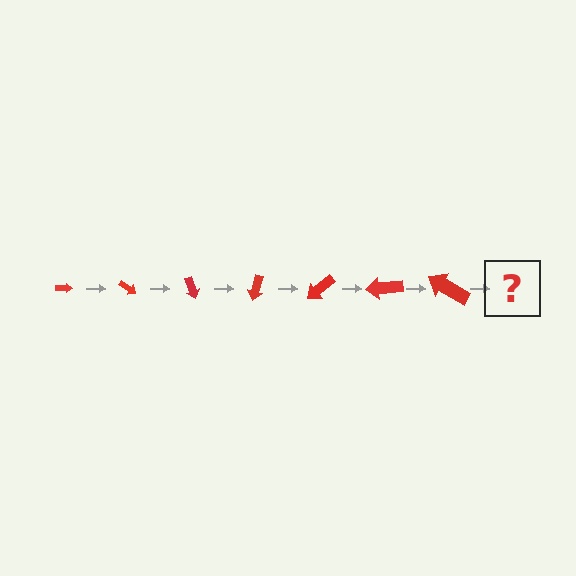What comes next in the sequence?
The next element should be an arrow, larger than the previous one and rotated 245 degrees from the start.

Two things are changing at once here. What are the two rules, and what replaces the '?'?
The two rules are that the arrow grows larger each step and it rotates 35 degrees each step. The '?' should be an arrow, larger than the previous one and rotated 245 degrees from the start.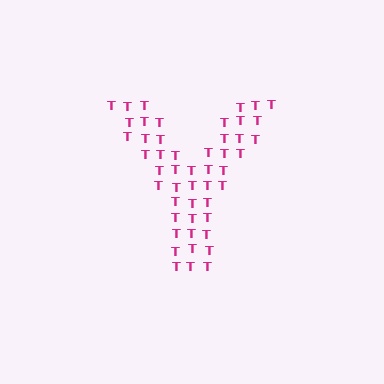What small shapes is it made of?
It is made of small letter T's.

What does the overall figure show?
The overall figure shows the letter Y.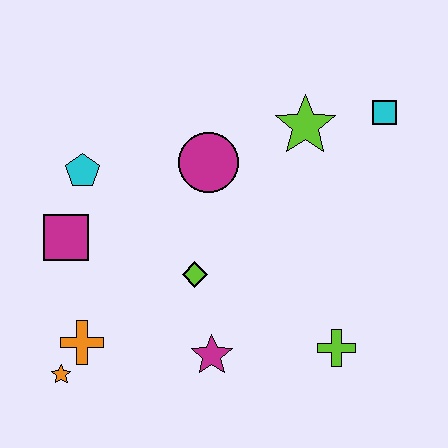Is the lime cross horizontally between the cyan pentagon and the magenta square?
No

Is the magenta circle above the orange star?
Yes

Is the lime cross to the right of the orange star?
Yes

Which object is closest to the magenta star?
The lime diamond is closest to the magenta star.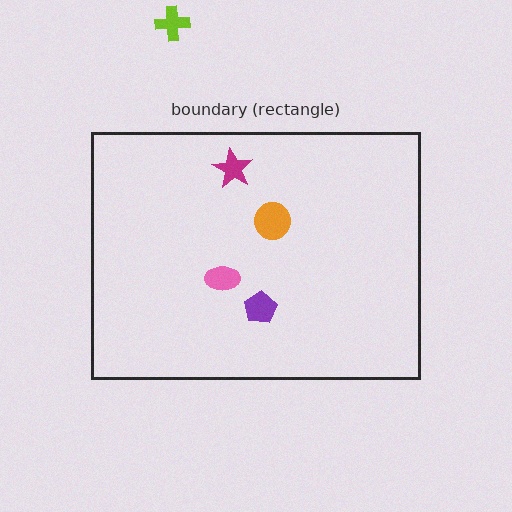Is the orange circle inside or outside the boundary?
Inside.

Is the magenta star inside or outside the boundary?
Inside.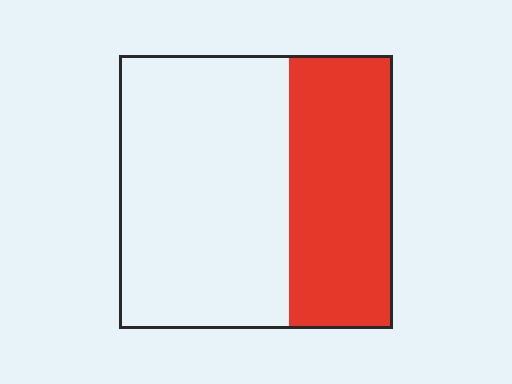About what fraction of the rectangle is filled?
About three eighths (3/8).